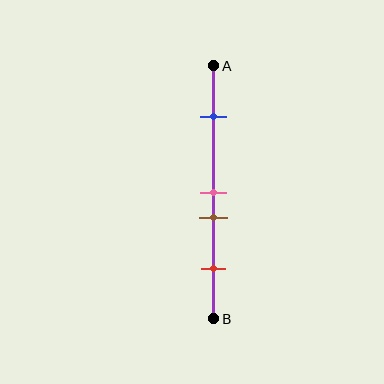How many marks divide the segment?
There are 4 marks dividing the segment.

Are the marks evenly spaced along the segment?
No, the marks are not evenly spaced.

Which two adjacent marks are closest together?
The pink and brown marks are the closest adjacent pair.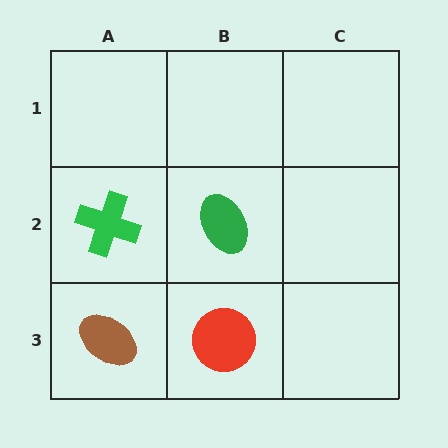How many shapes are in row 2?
2 shapes.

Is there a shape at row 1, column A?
No, that cell is empty.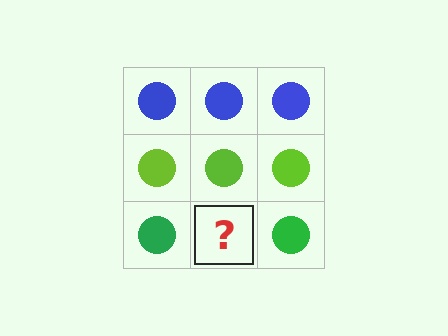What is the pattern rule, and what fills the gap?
The rule is that each row has a consistent color. The gap should be filled with a green circle.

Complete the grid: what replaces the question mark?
The question mark should be replaced with a green circle.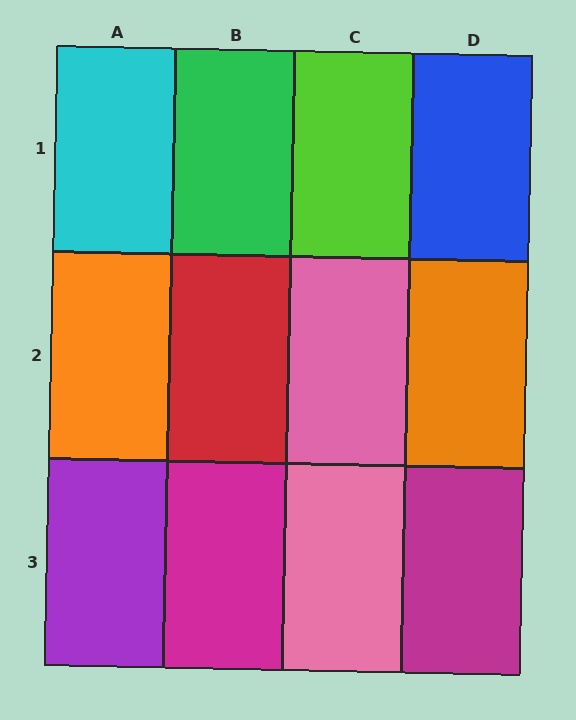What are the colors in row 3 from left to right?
Purple, magenta, pink, magenta.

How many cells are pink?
2 cells are pink.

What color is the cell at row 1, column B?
Green.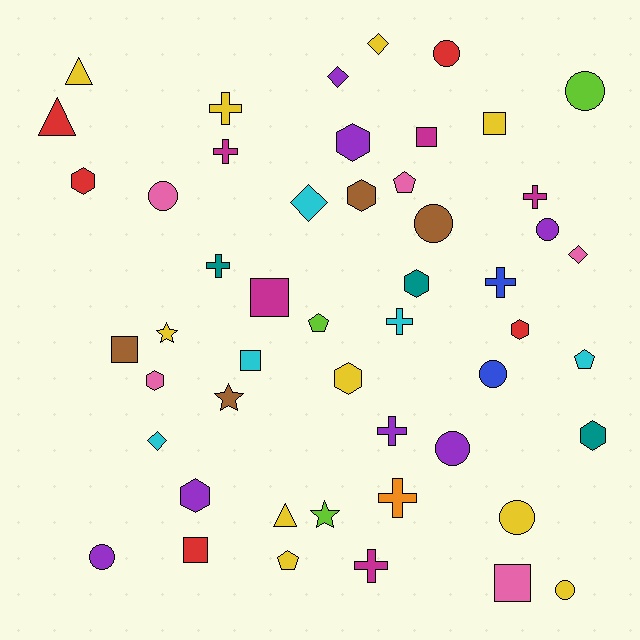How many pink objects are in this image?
There are 5 pink objects.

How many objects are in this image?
There are 50 objects.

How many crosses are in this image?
There are 9 crosses.